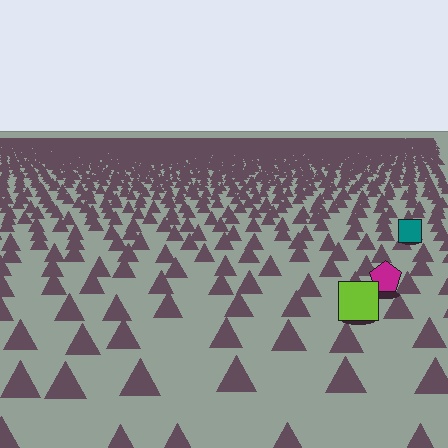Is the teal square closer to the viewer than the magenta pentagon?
No. The magenta pentagon is closer — you can tell from the texture gradient: the ground texture is coarser near it.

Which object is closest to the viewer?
The lime square is closest. The texture marks near it are larger and more spread out.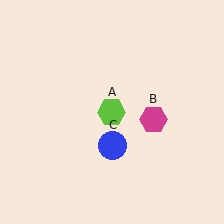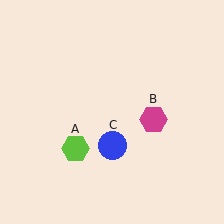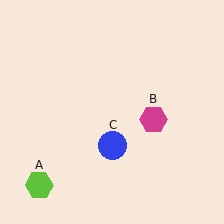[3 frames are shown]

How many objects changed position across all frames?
1 object changed position: lime hexagon (object A).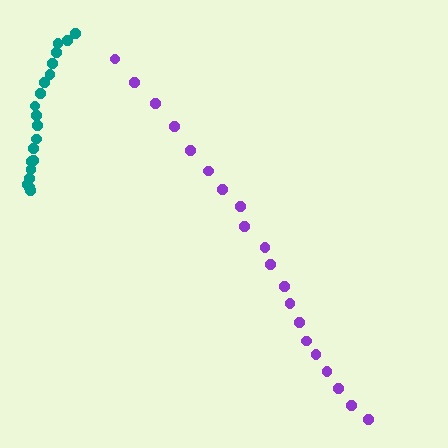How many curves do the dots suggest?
There are 2 distinct paths.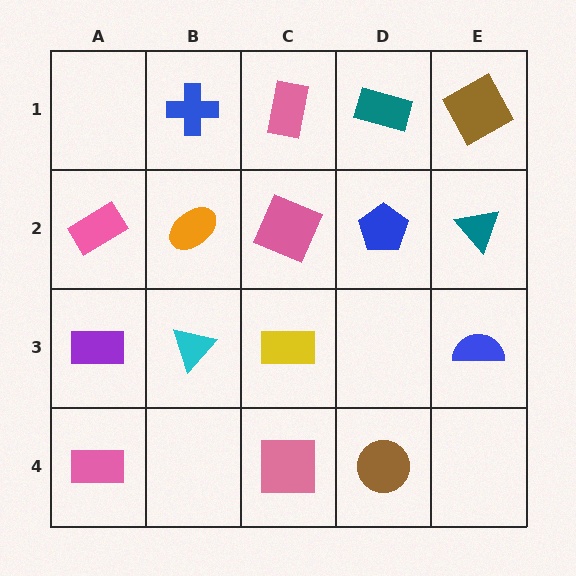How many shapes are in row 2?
5 shapes.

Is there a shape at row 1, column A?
No, that cell is empty.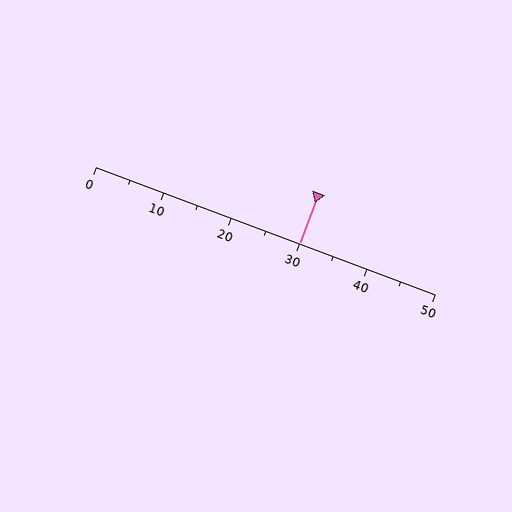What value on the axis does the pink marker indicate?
The marker indicates approximately 30.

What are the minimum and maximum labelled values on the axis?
The axis runs from 0 to 50.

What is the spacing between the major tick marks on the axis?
The major ticks are spaced 10 apart.